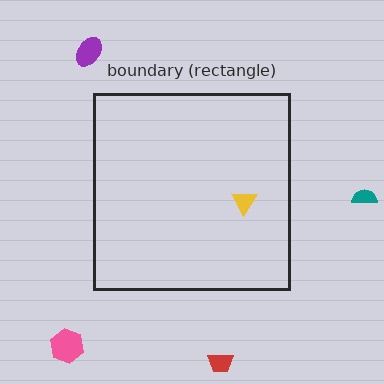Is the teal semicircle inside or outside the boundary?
Outside.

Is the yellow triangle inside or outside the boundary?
Inside.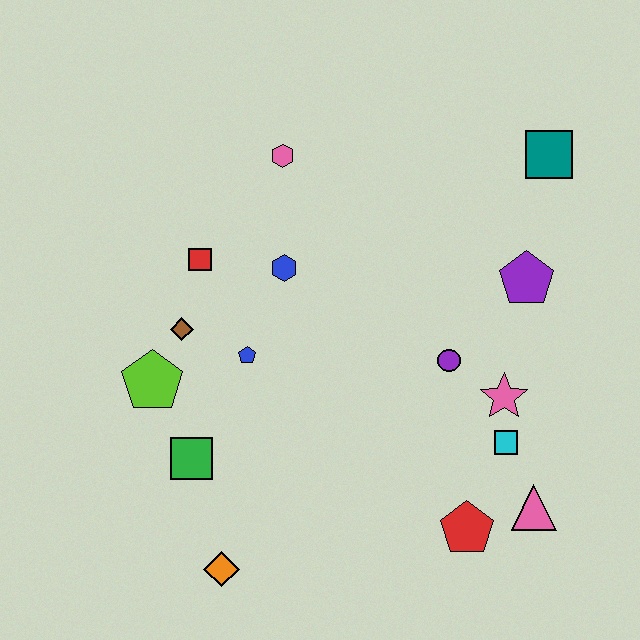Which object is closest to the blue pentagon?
The brown diamond is closest to the blue pentagon.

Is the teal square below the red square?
No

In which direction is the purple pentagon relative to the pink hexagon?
The purple pentagon is to the right of the pink hexagon.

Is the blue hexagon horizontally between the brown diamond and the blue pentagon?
No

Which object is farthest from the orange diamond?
The teal square is farthest from the orange diamond.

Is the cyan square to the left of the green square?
No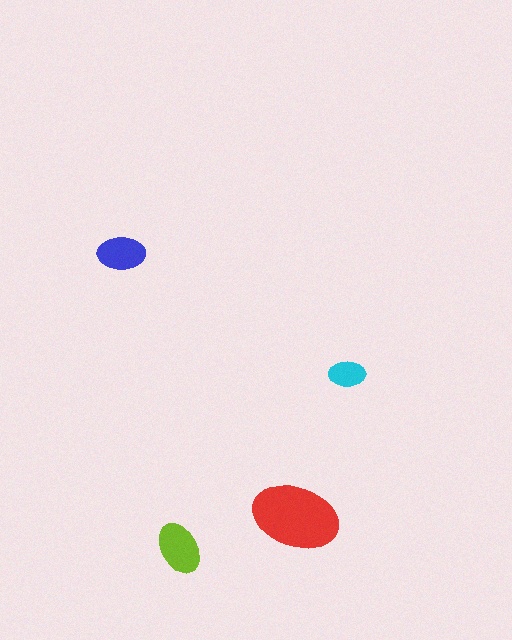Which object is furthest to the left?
The blue ellipse is leftmost.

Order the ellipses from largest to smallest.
the red one, the lime one, the blue one, the cyan one.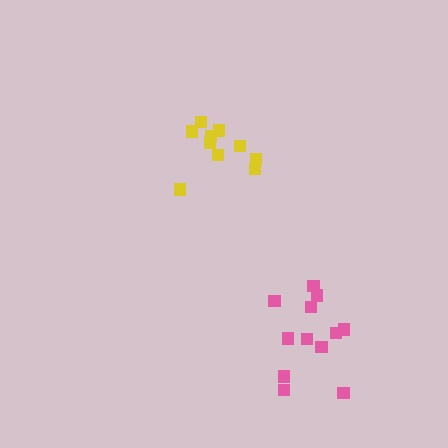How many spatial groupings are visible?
There are 2 spatial groupings.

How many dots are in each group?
Group 1: 12 dots, Group 2: 10 dots (22 total).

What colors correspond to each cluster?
The clusters are colored: pink, yellow.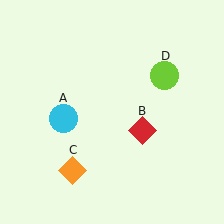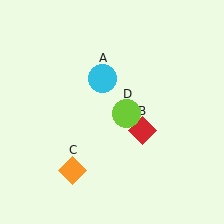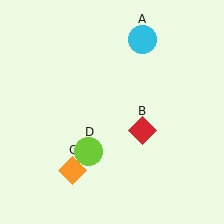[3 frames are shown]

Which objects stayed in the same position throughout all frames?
Red diamond (object B) and orange diamond (object C) remained stationary.